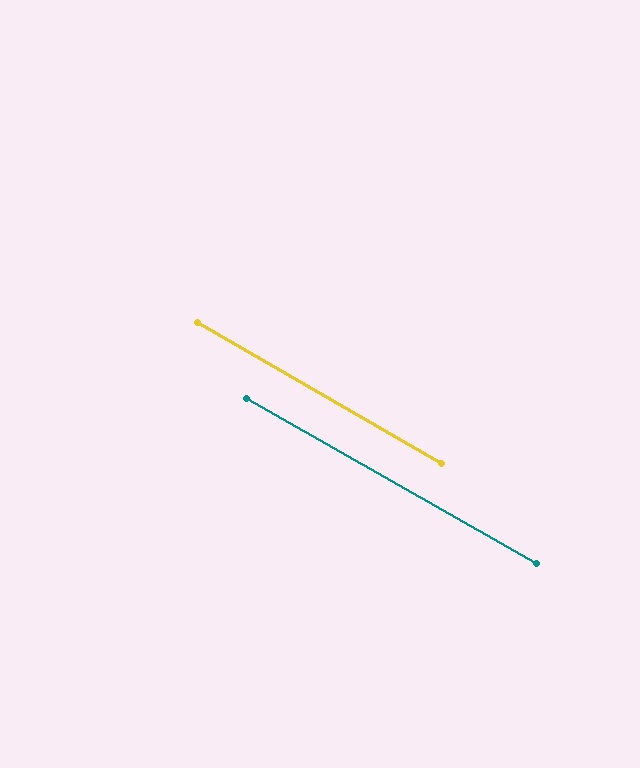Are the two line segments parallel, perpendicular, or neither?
Parallel — their directions differ by only 0.5°.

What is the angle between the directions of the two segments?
Approximately 1 degree.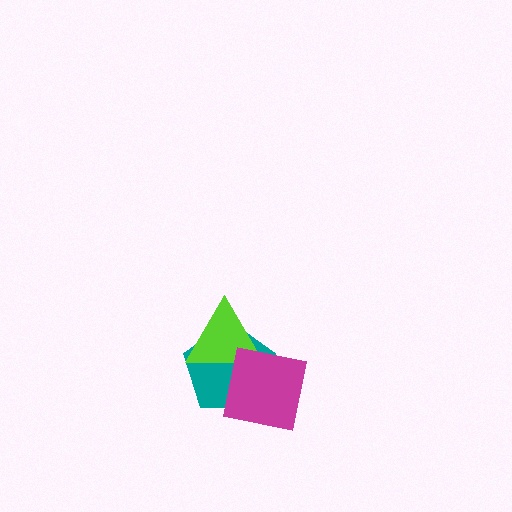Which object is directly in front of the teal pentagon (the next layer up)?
The lime triangle is directly in front of the teal pentagon.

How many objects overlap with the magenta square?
2 objects overlap with the magenta square.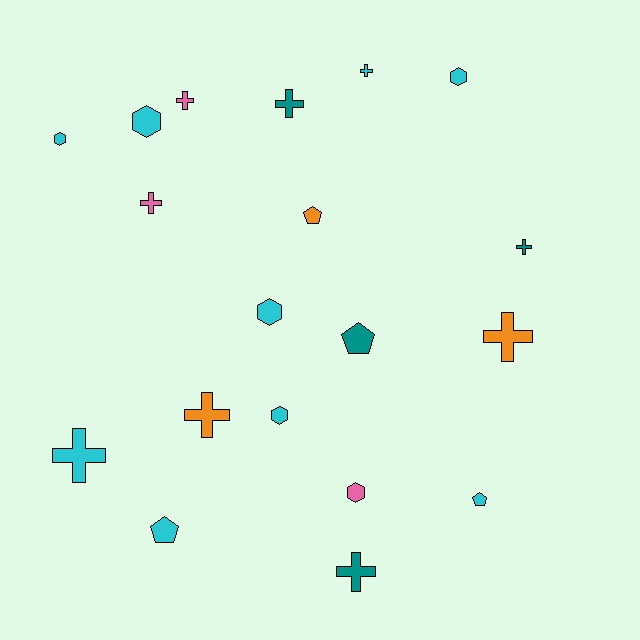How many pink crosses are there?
There are 2 pink crosses.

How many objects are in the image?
There are 19 objects.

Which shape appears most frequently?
Cross, with 9 objects.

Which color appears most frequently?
Cyan, with 9 objects.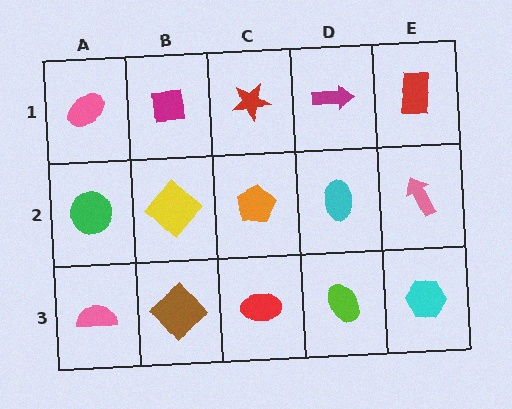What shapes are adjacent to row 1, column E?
A pink arrow (row 2, column E), a magenta arrow (row 1, column D).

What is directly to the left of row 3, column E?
A lime ellipse.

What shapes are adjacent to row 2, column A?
A pink ellipse (row 1, column A), a pink semicircle (row 3, column A), a yellow diamond (row 2, column B).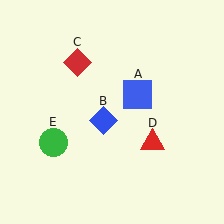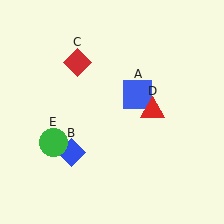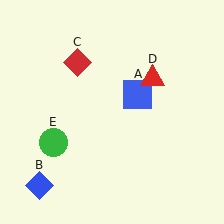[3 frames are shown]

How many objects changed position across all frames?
2 objects changed position: blue diamond (object B), red triangle (object D).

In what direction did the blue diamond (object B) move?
The blue diamond (object B) moved down and to the left.